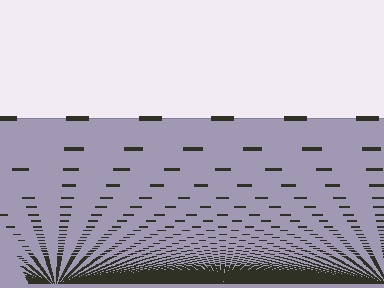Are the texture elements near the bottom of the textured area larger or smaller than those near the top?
Smaller. The gradient is inverted — elements near the bottom are smaller and denser.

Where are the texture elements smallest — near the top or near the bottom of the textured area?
Near the bottom.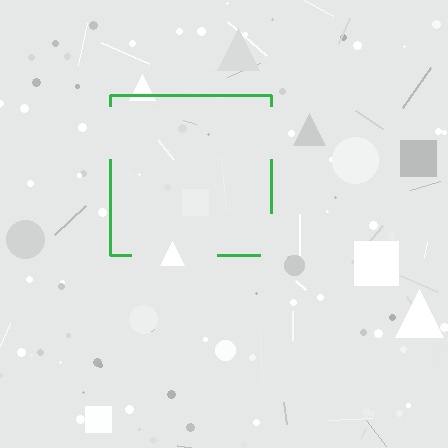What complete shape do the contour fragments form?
The contour fragments form a square.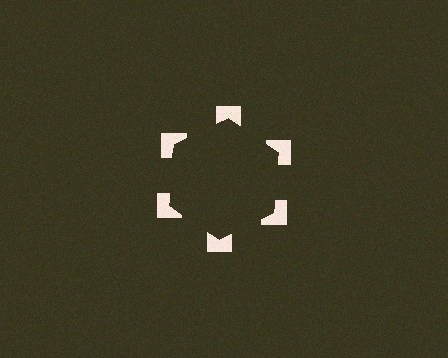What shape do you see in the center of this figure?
An illusory hexagon — its edges are inferred from the aligned wedge cuts in the notched squares, not physically drawn.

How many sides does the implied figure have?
6 sides.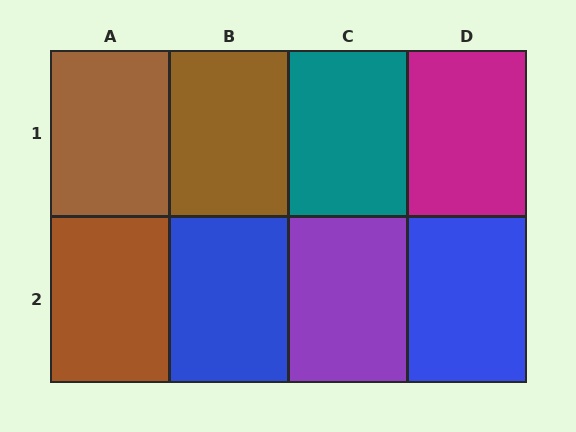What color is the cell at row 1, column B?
Brown.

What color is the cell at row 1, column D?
Magenta.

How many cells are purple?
1 cell is purple.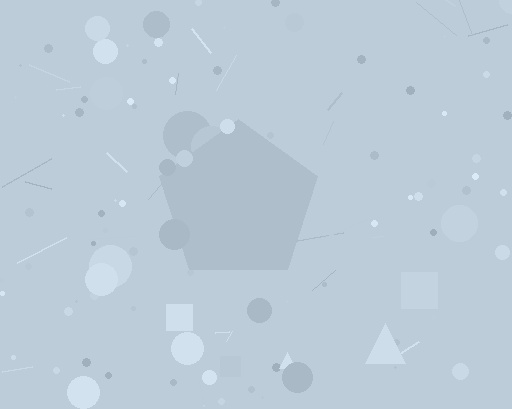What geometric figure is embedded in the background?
A pentagon is embedded in the background.